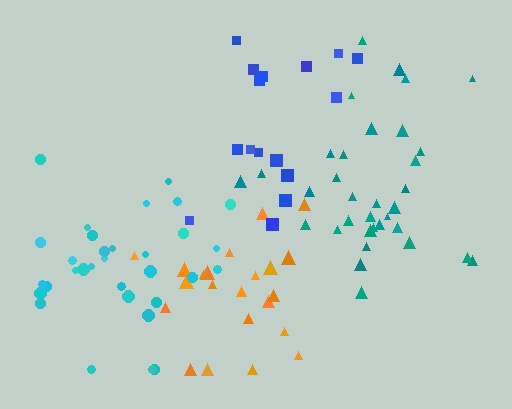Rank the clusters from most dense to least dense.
cyan, teal, orange, blue.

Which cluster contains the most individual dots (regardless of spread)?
Teal (34).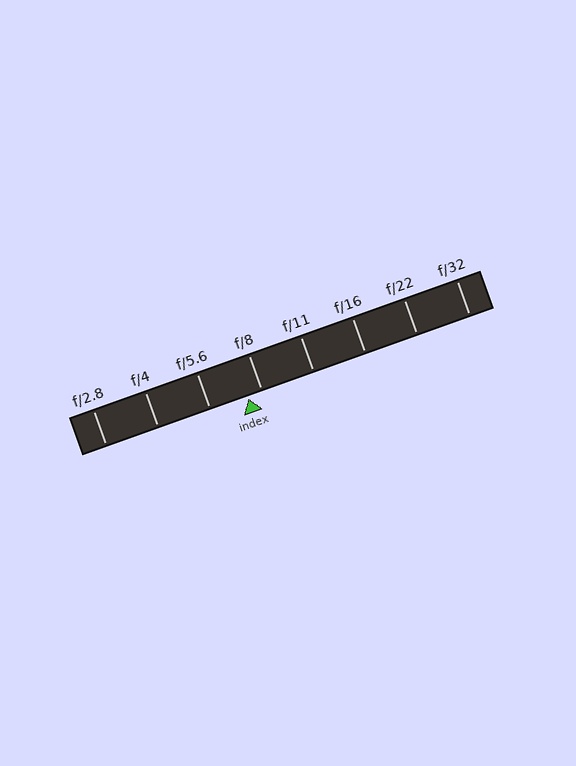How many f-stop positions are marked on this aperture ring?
There are 8 f-stop positions marked.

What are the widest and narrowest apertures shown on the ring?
The widest aperture shown is f/2.8 and the narrowest is f/32.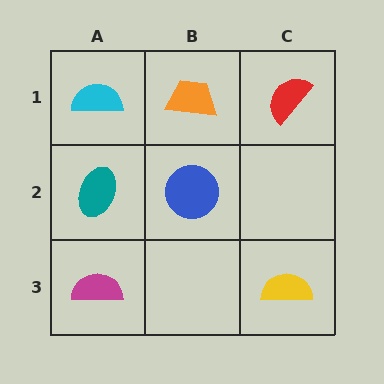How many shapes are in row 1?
3 shapes.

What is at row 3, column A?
A magenta semicircle.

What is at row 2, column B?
A blue circle.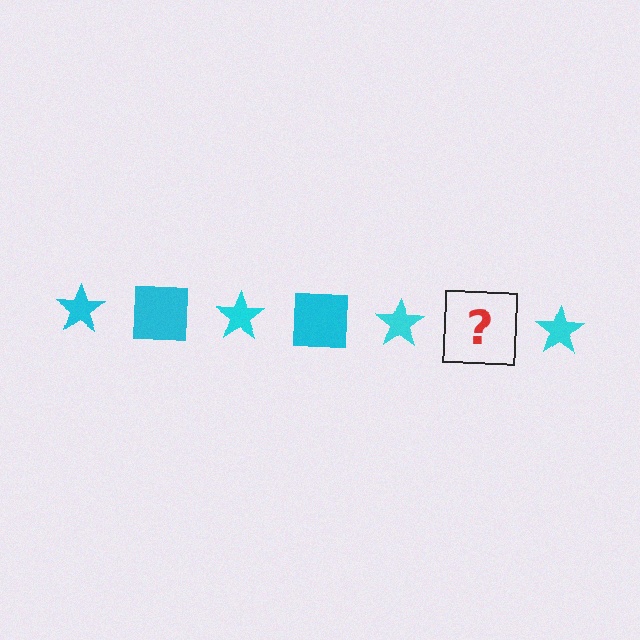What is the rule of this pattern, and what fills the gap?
The rule is that the pattern cycles through star, square shapes in cyan. The gap should be filled with a cyan square.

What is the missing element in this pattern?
The missing element is a cyan square.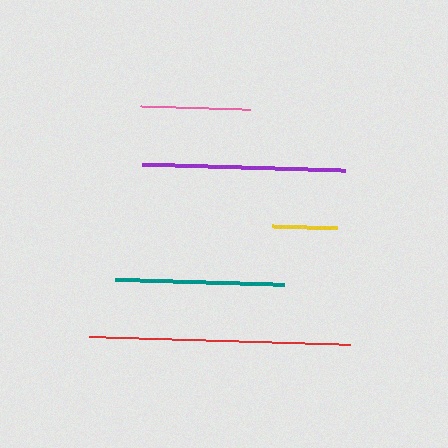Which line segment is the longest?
The red line is the longest at approximately 262 pixels.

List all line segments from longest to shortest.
From longest to shortest: red, purple, teal, pink, yellow.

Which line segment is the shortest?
The yellow line is the shortest at approximately 65 pixels.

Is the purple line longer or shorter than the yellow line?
The purple line is longer than the yellow line.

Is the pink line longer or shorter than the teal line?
The teal line is longer than the pink line.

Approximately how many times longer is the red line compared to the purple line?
The red line is approximately 1.3 times the length of the purple line.